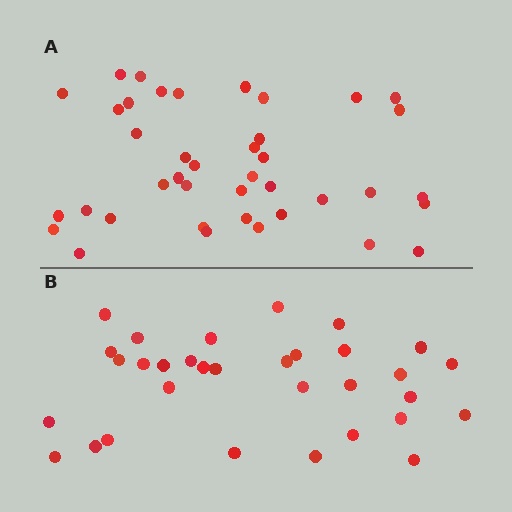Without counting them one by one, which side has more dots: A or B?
Region A (the top region) has more dots.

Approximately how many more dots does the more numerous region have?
Region A has roughly 8 or so more dots than region B.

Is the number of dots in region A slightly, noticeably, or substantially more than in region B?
Region A has noticeably more, but not dramatically so. The ratio is roughly 1.2 to 1.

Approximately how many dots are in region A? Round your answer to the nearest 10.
About 40 dots.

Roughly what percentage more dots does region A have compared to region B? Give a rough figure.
About 25% more.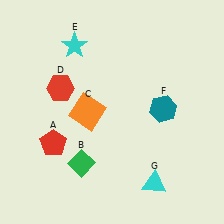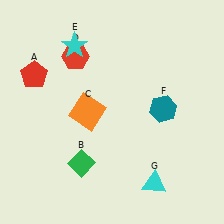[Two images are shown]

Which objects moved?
The objects that moved are: the red pentagon (A), the red hexagon (D).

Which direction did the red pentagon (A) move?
The red pentagon (A) moved up.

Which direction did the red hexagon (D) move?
The red hexagon (D) moved up.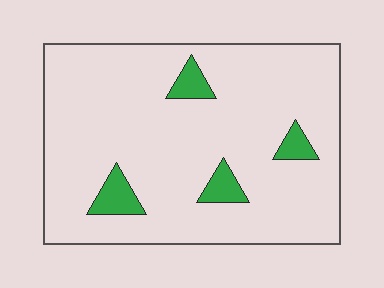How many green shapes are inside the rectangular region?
4.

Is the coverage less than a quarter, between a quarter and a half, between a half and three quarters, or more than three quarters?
Less than a quarter.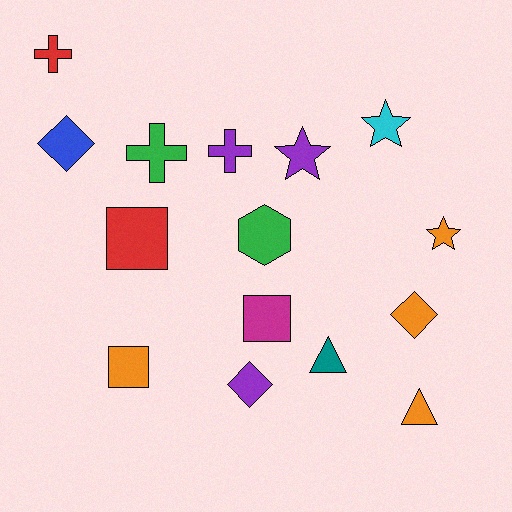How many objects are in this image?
There are 15 objects.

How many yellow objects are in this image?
There are no yellow objects.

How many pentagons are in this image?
There are no pentagons.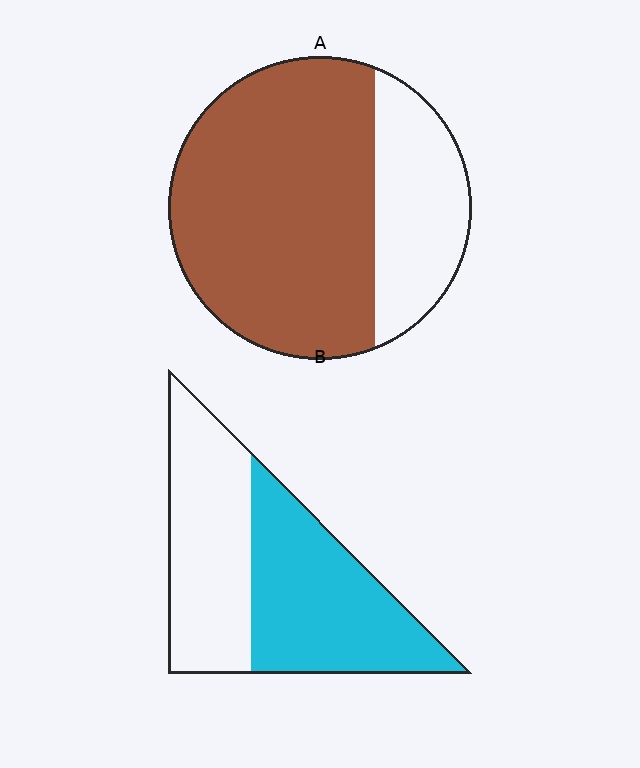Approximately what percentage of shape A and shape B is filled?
A is approximately 75% and B is approximately 55%.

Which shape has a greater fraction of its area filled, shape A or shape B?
Shape A.